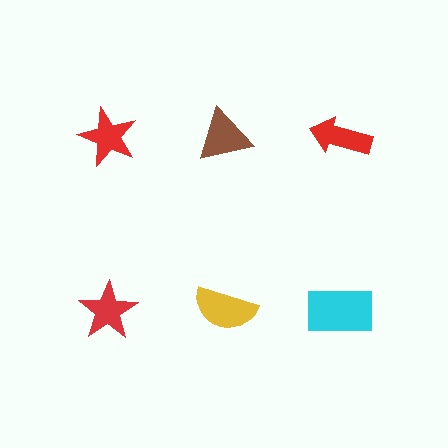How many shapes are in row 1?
3 shapes.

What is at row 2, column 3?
A cyan rectangle.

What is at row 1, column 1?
A red star.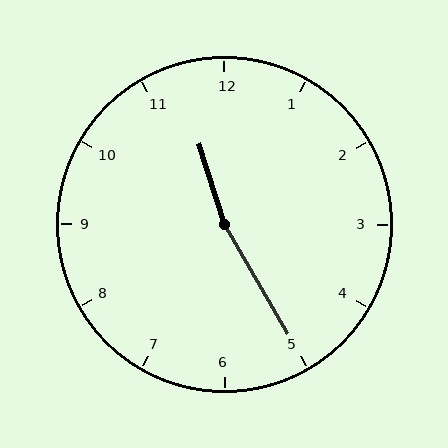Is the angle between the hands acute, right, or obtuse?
It is obtuse.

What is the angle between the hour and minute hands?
Approximately 168 degrees.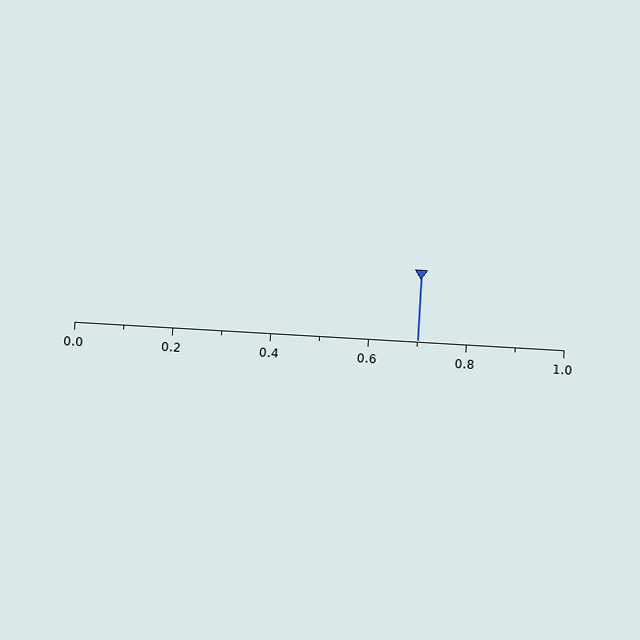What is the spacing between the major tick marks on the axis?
The major ticks are spaced 0.2 apart.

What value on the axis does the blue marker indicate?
The marker indicates approximately 0.7.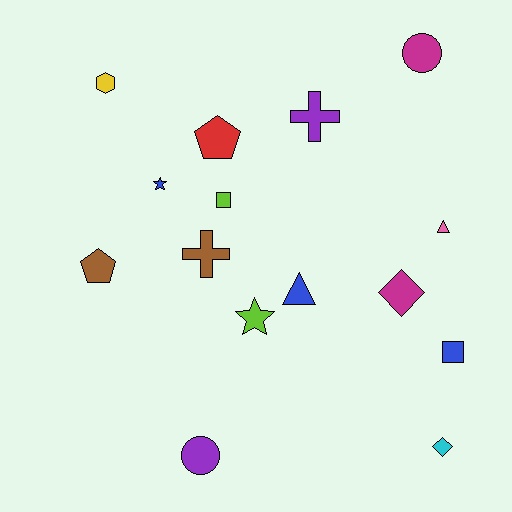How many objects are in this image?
There are 15 objects.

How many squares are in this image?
There are 2 squares.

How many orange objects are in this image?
There are no orange objects.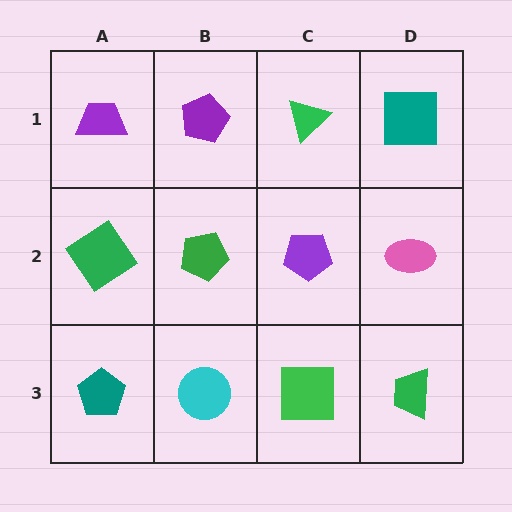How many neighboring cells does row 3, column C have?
3.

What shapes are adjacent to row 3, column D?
A pink ellipse (row 2, column D), a green square (row 3, column C).